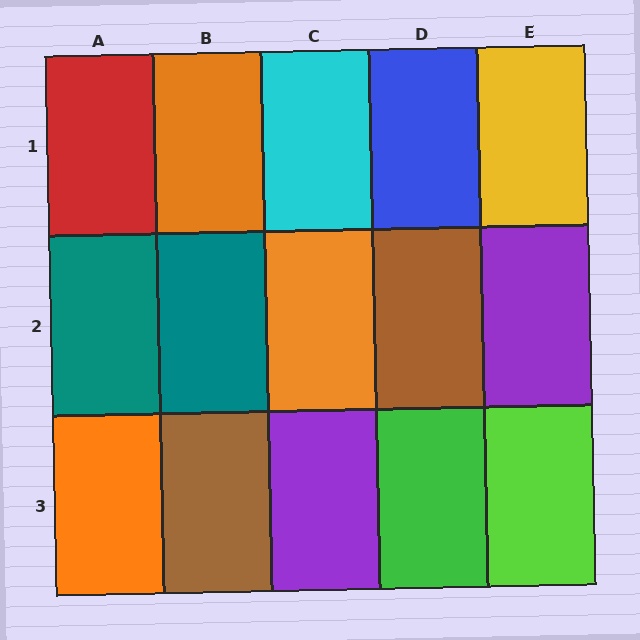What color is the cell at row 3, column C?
Purple.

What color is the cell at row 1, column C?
Cyan.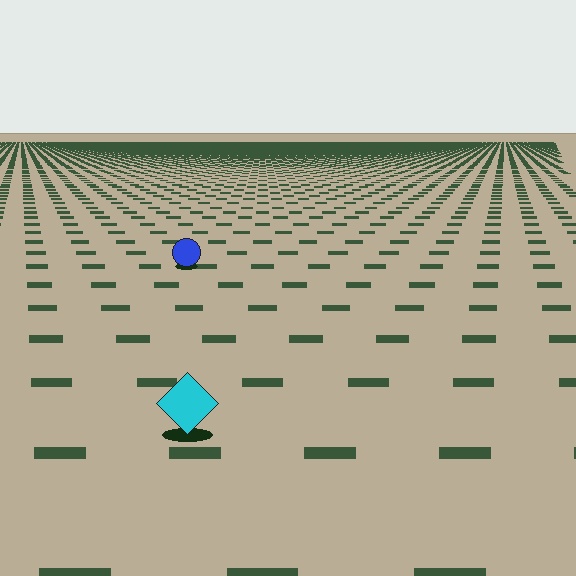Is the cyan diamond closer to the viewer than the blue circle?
Yes. The cyan diamond is closer — you can tell from the texture gradient: the ground texture is coarser near it.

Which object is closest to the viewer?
The cyan diamond is closest. The texture marks near it are larger and more spread out.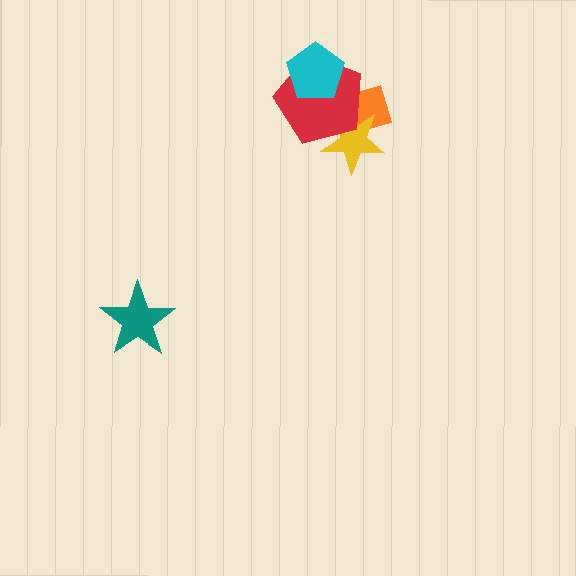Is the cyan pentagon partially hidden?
No, no other shape covers it.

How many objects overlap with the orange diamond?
2 objects overlap with the orange diamond.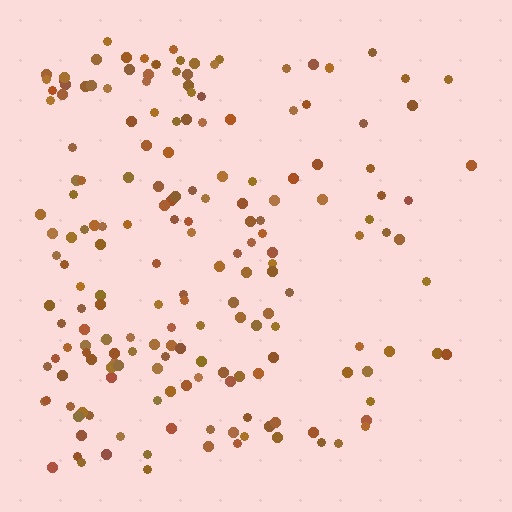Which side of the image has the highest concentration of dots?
The left.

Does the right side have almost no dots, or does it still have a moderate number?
Still a moderate number, just noticeably fewer than the left.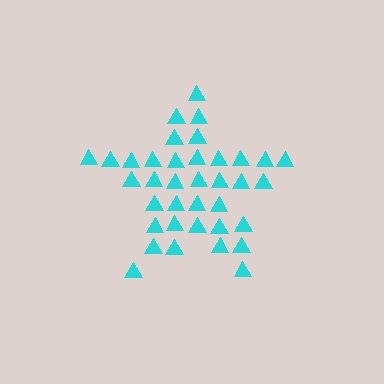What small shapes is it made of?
It is made of small triangles.